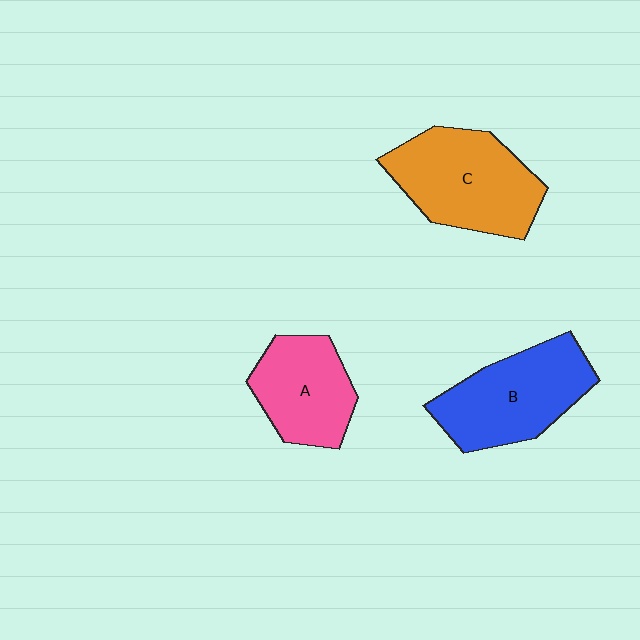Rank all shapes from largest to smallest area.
From largest to smallest: C (orange), B (blue), A (pink).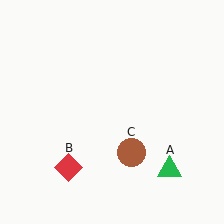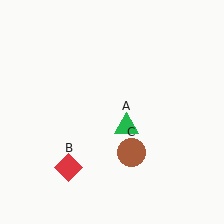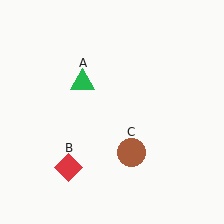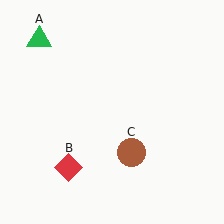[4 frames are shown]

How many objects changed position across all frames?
1 object changed position: green triangle (object A).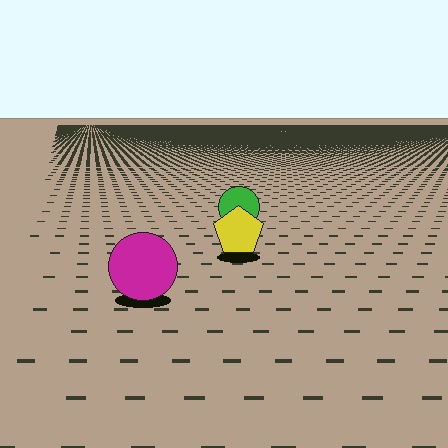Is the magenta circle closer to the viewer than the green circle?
Yes. The magenta circle is closer — you can tell from the texture gradient: the ground texture is coarser near it.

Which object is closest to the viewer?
The magenta circle is closest. The texture marks near it are larger and more spread out.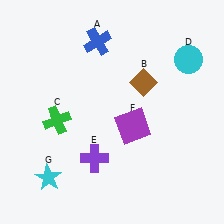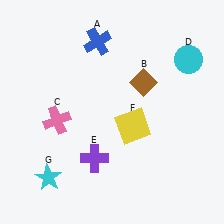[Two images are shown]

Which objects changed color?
C changed from green to pink. F changed from purple to yellow.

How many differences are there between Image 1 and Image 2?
There are 2 differences between the two images.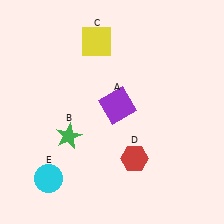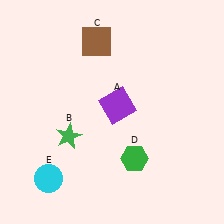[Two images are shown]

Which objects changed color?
C changed from yellow to brown. D changed from red to green.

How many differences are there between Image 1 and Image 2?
There are 2 differences between the two images.